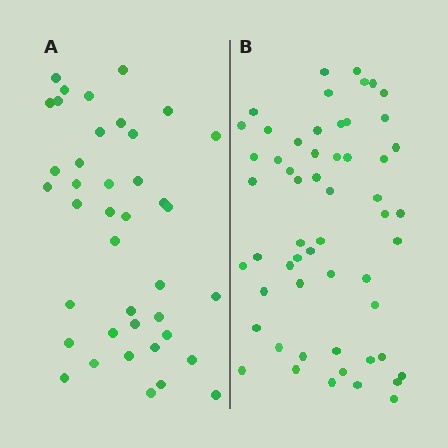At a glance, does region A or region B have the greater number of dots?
Region B (the right region) has more dots.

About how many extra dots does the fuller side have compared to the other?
Region B has approximately 15 more dots than region A.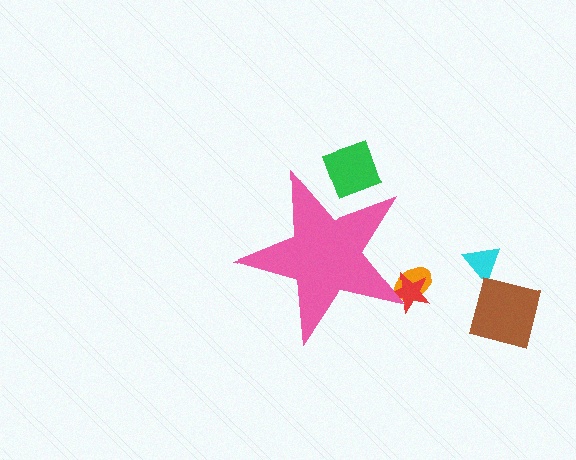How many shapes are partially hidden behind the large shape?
3 shapes are partially hidden.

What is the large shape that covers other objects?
A pink star.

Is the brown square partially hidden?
No, the brown square is fully visible.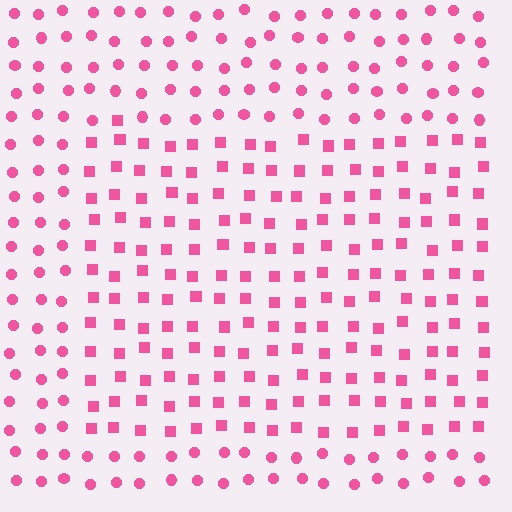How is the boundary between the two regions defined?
The boundary is defined by a change in element shape: squares inside vs. circles outside. All elements share the same color and spacing.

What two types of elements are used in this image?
The image uses squares inside the rectangle region and circles outside it.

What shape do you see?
I see a rectangle.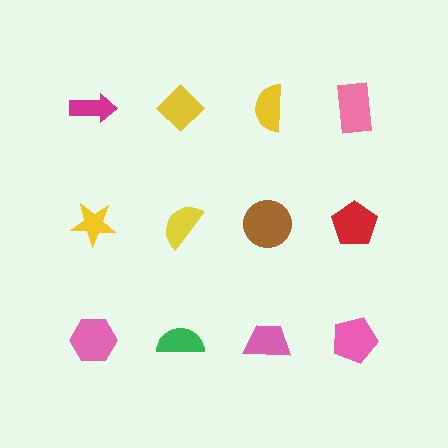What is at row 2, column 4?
A red pentagon.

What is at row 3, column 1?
A pink hexagon.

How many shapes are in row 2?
4 shapes.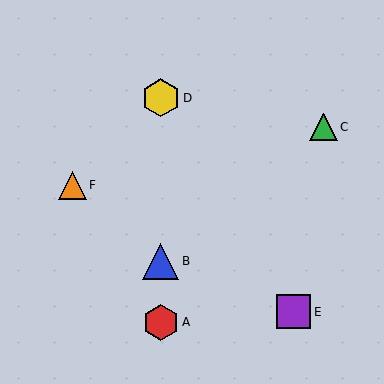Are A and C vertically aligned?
No, A is at x≈161 and C is at x≈323.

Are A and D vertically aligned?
Yes, both are at x≈161.